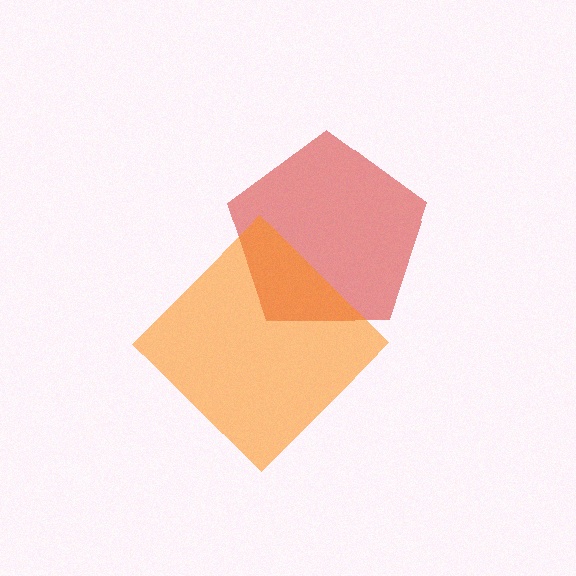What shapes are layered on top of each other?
The layered shapes are: a red pentagon, an orange diamond.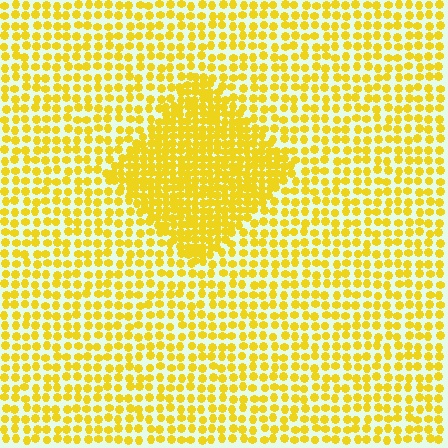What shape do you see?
I see a diamond.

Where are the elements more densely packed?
The elements are more densely packed inside the diamond boundary.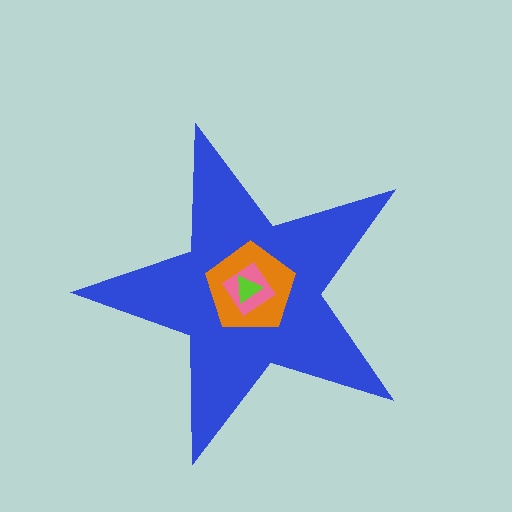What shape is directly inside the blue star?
The orange pentagon.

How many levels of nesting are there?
4.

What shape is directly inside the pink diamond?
The lime triangle.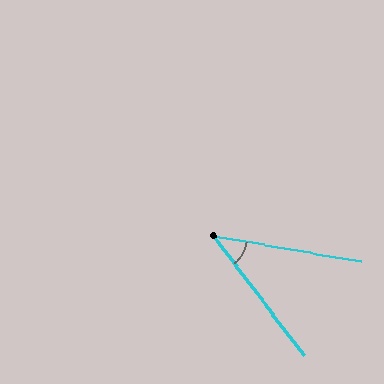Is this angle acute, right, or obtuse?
It is acute.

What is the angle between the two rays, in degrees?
Approximately 43 degrees.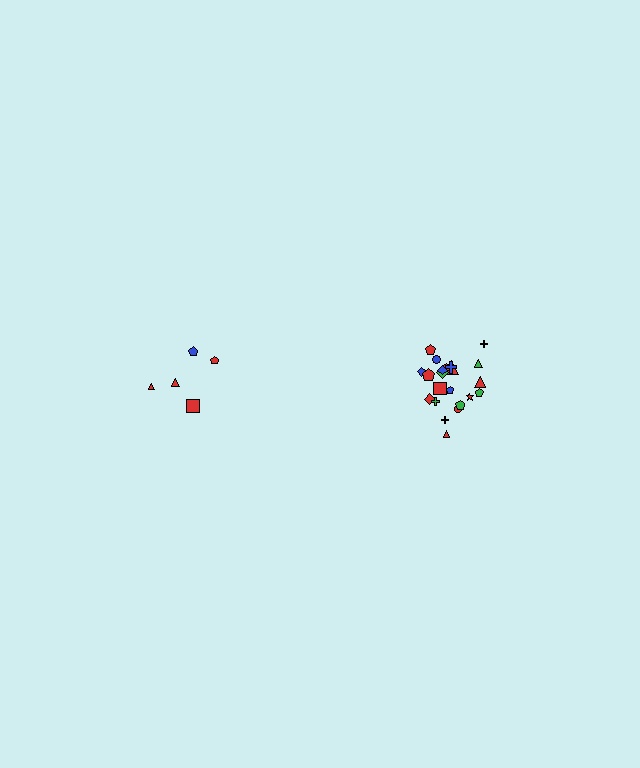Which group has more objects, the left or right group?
The right group.